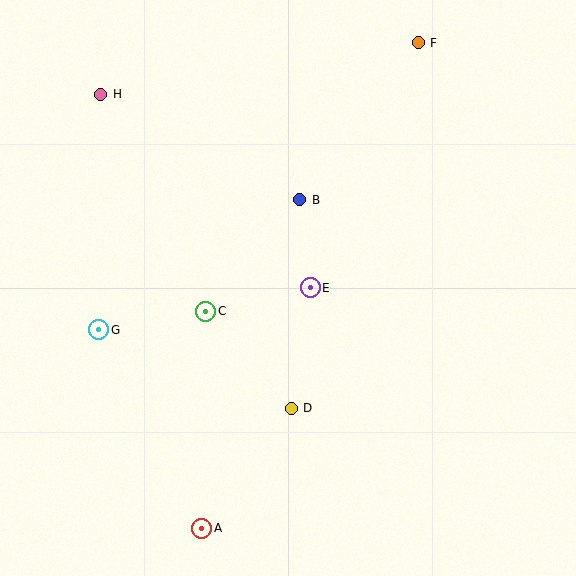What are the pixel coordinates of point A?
Point A is at (202, 528).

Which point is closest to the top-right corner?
Point F is closest to the top-right corner.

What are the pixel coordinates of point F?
Point F is at (418, 43).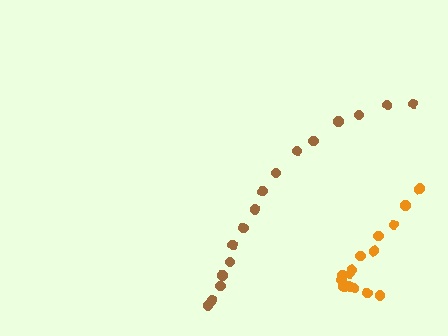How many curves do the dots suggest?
There are 2 distinct paths.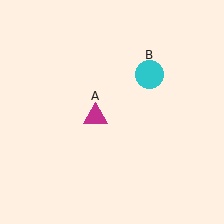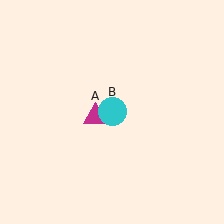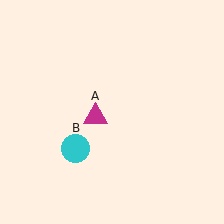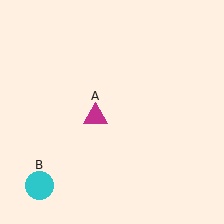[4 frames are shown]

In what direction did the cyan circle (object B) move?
The cyan circle (object B) moved down and to the left.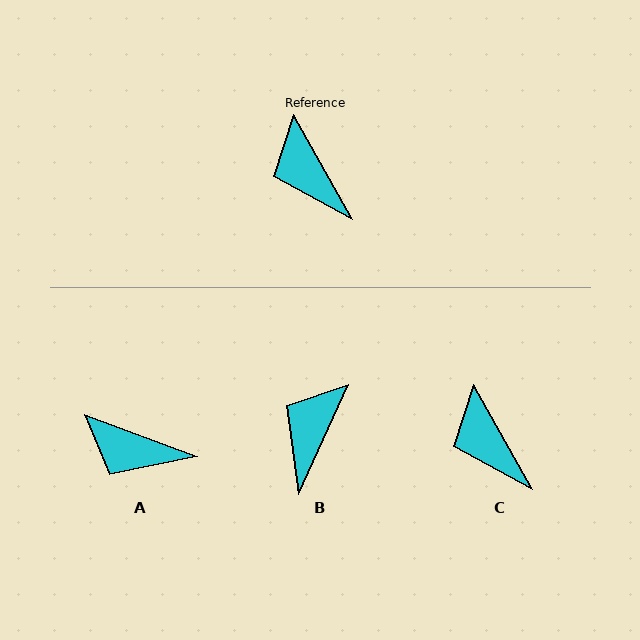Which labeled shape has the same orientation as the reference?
C.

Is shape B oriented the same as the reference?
No, it is off by about 54 degrees.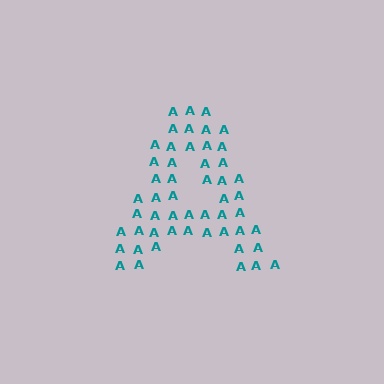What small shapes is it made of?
It is made of small letter A's.